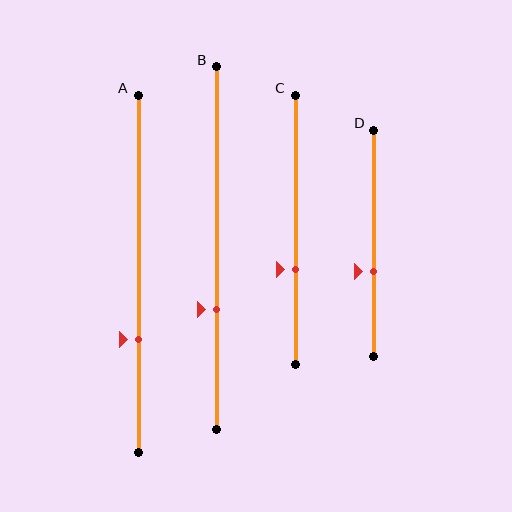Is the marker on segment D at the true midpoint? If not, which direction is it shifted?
No, the marker on segment D is shifted downward by about 13% of the segment length.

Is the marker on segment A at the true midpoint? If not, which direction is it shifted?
No, the marker on segment A is shifted downward by about 18% of the segment length.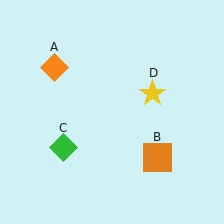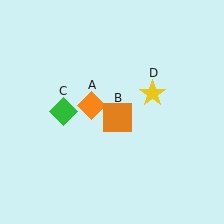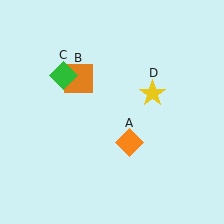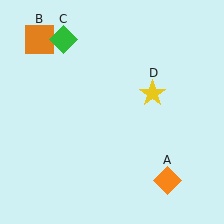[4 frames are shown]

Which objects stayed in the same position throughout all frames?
Yellow star (object D) remained stationary.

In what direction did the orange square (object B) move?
The orange square (object B) moved up and to the left.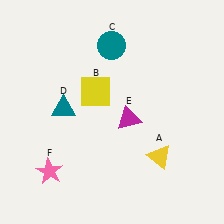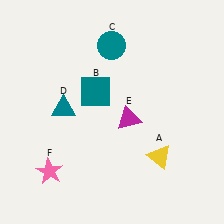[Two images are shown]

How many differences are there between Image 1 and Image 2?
There is 1 difference between the two images.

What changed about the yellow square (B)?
In Image 1, B is yellow. In Image 2, it changed to teal.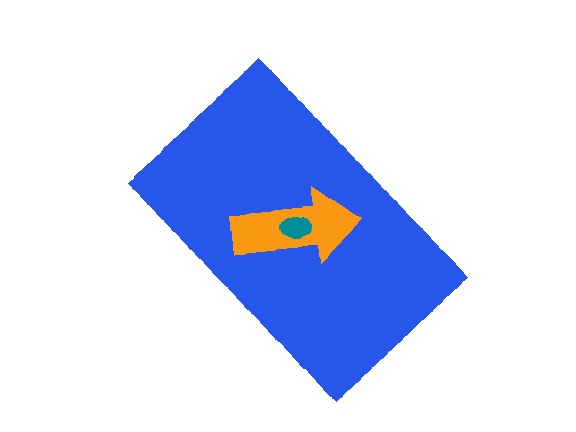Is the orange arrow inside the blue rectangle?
Yes.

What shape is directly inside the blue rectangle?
The orange arrow.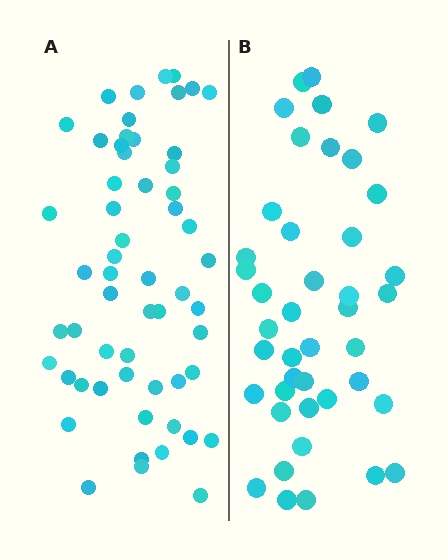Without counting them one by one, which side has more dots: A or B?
Region A (the left region) has more dots.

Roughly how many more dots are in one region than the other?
Region A has approximately 15 more dots than region B.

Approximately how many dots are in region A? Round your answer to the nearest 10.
About 60 dots. (The exact count is 57, which rounds to 60.)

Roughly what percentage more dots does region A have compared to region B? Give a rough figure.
About 35% more.